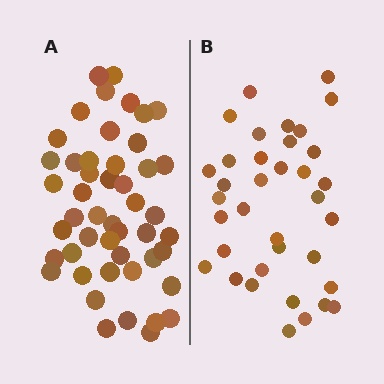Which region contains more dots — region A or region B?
Region A (the left region) has more dots.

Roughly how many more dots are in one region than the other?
Region A has roughly 12 or so more dots than region B.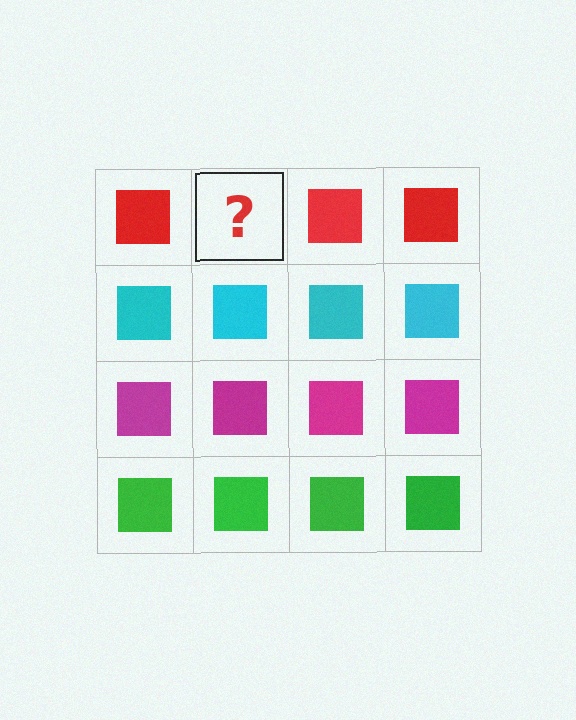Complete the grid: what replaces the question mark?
The question mark should be replaced with a red square.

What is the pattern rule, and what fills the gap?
The rule is that each row has a consistent color. The gap should be filled with a red square.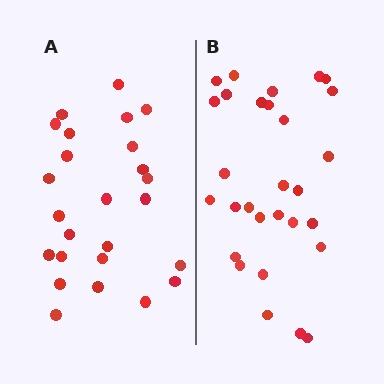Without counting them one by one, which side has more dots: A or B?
Region B (the right region) has more dots.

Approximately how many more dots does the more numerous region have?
Region B has about 4 more dots than region A.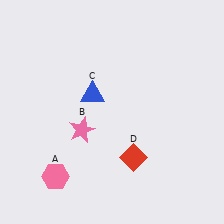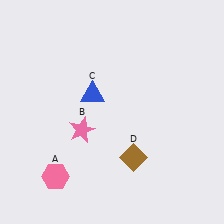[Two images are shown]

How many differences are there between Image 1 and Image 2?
There is 1 difference between the two images.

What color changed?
The diamond (D) changed from red in Image 1 to brown in Image 2.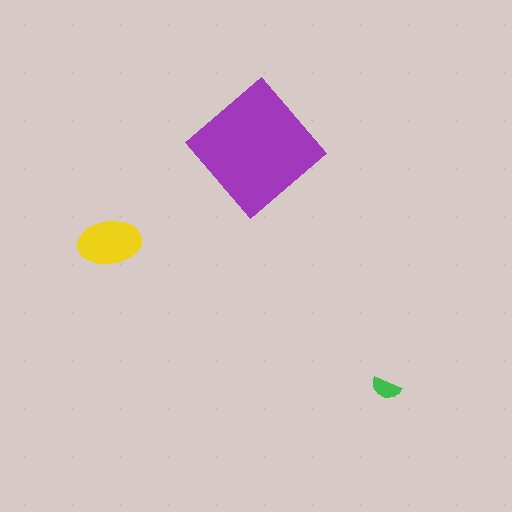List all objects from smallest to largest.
The green semicircle, the yellow ellipse, the purple diamond.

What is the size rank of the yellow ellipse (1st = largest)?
2nd.